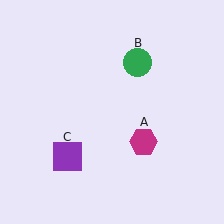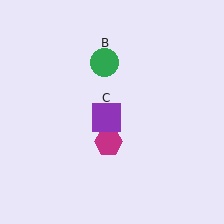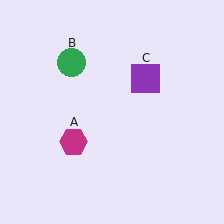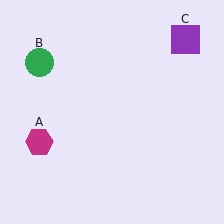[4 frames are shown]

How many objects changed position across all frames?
3 objects changed position: magenta hexagon (object A), green circle (object B), purple square (object C).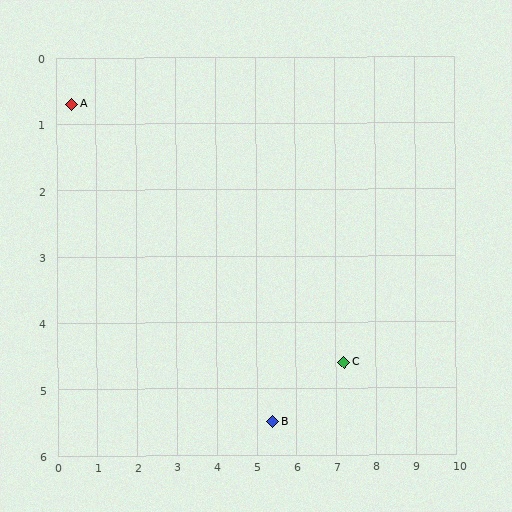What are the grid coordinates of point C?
Point C is at approximately (7.2, 4.6).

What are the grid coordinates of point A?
Point A is at approximately (0.4, 0.7).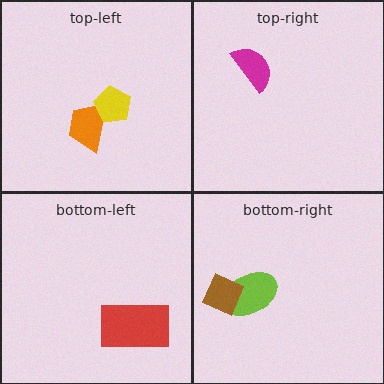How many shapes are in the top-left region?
2.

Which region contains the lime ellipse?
The bottom-right region.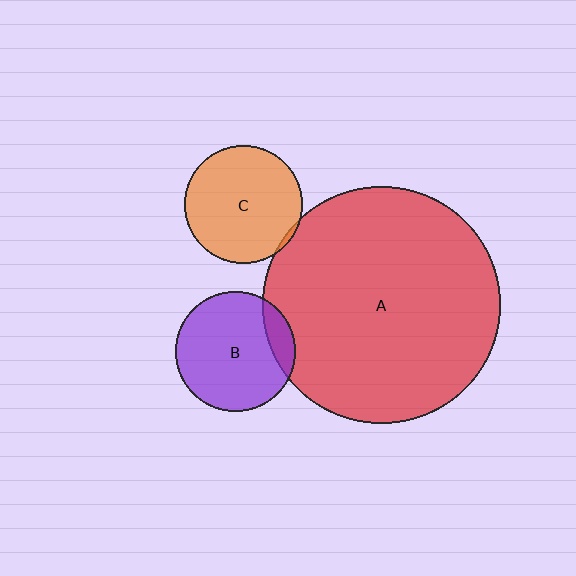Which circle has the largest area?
Circle A (red).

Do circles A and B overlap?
Yes.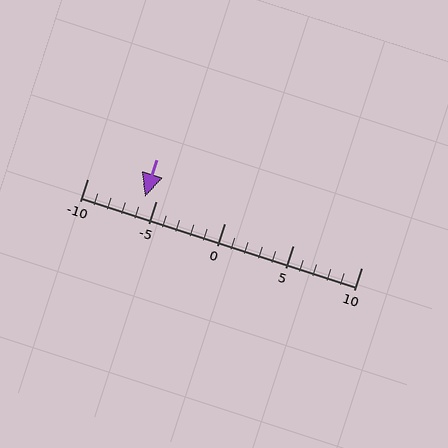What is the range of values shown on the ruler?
The ruler shows values from -10 to 10.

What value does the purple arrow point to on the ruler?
The purple arrow points to approximately -6.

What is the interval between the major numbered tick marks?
The major tick marks are spaced 5 units apart.